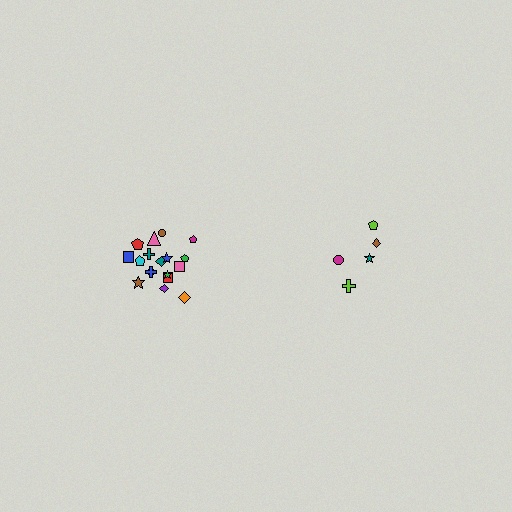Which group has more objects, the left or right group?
The left group.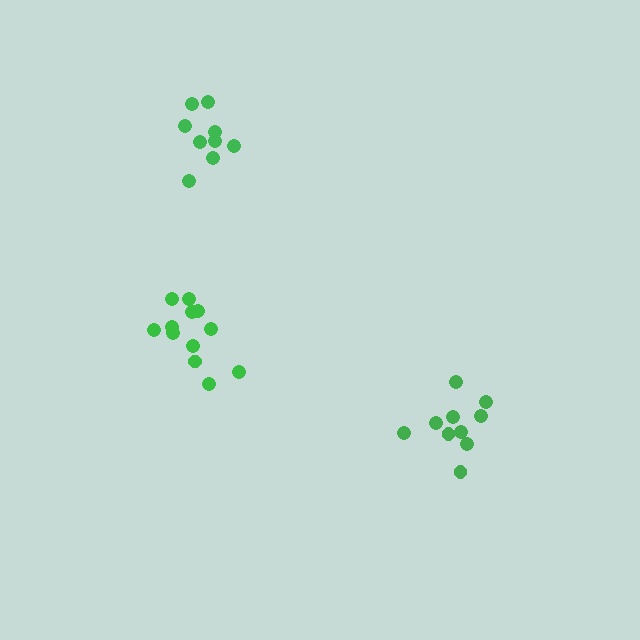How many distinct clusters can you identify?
There are 3 distinct clusters.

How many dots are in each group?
Group 1: 12 dots, Group 2: 10 dots, Group 3: 9 dots (31 total).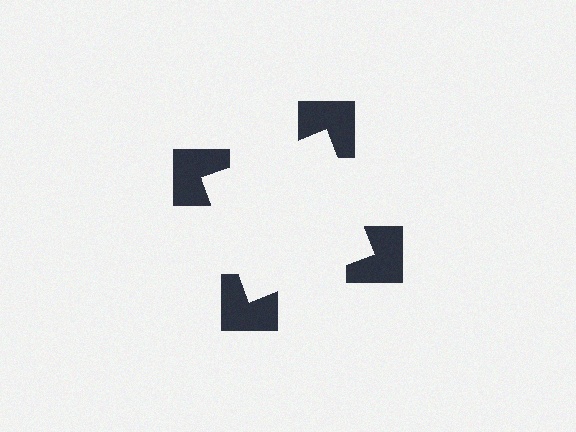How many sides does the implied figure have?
4 sides.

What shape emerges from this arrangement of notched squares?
An illusory square — its edges are inferred from the aligned wedge cuts in the notched squares, not physically drawn.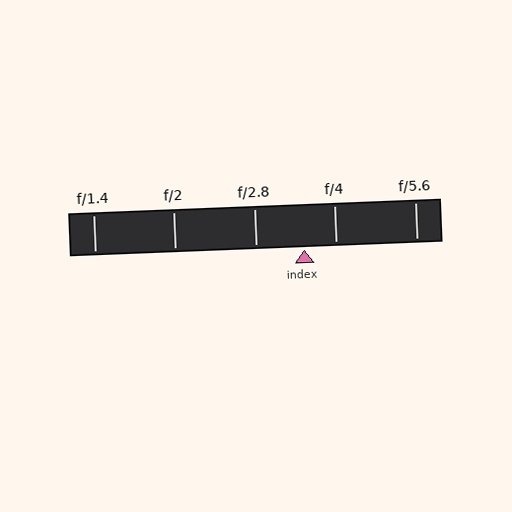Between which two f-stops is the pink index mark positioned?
The index mark is between f/2.8 and f/4.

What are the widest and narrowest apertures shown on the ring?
The widest aperture shown is f/1.4 and the narrowest is f/5.6.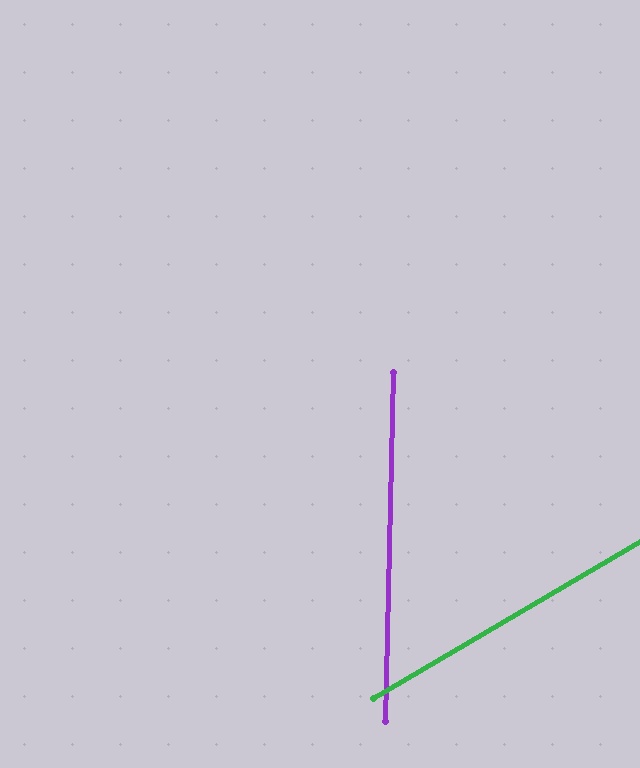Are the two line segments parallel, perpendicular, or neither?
Neither parallel nor perpendicular — they differ by about 58°.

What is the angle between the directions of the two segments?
Approximately 58 degrees.